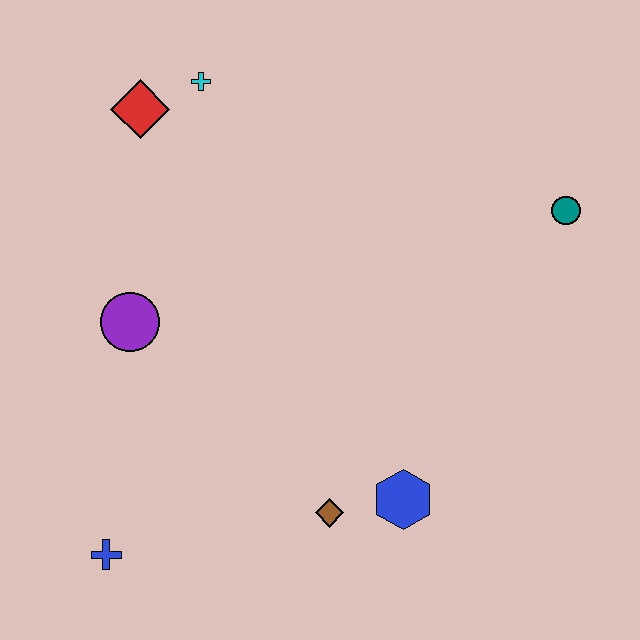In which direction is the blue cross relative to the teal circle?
The blue cross is to the left of the teal circle.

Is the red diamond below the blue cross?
No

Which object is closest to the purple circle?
The red diamond is closest to the purple circle.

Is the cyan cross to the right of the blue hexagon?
No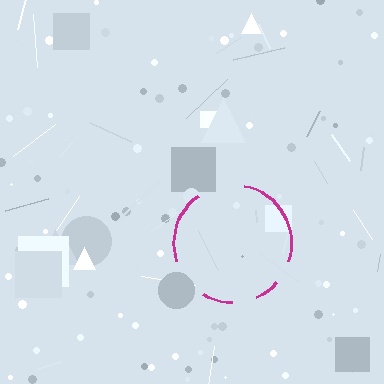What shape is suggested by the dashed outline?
The dashed outline suggests a circle.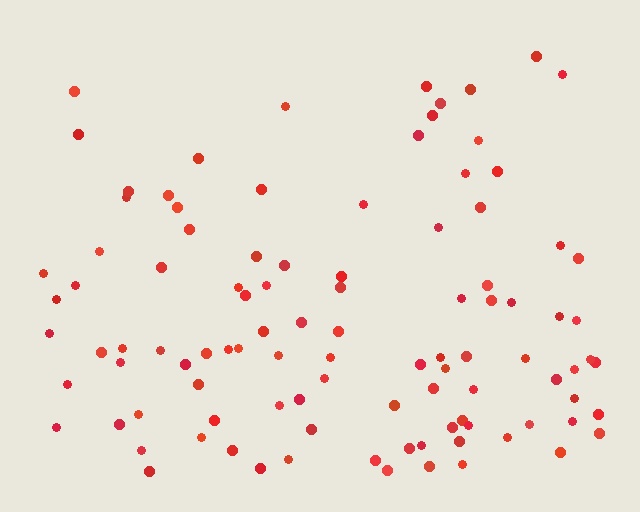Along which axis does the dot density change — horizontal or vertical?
Vertical.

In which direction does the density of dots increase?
From top to bottom, with the bottom side densest.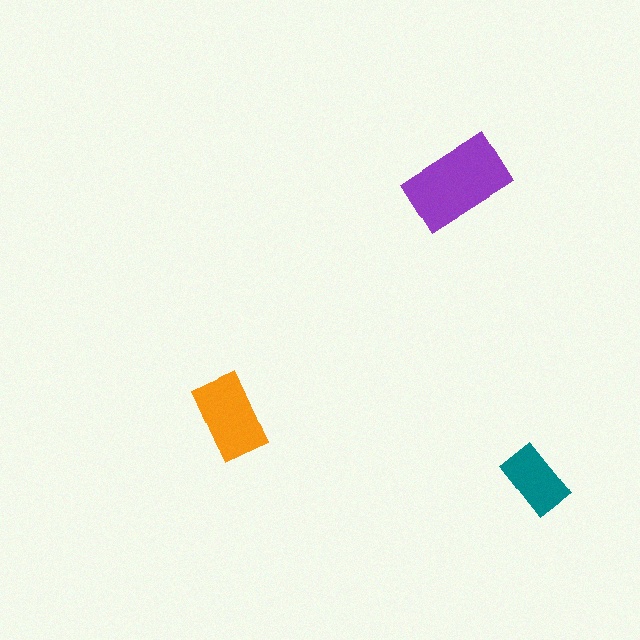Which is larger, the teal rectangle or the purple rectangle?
The purple one.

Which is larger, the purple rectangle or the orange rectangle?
The purple one.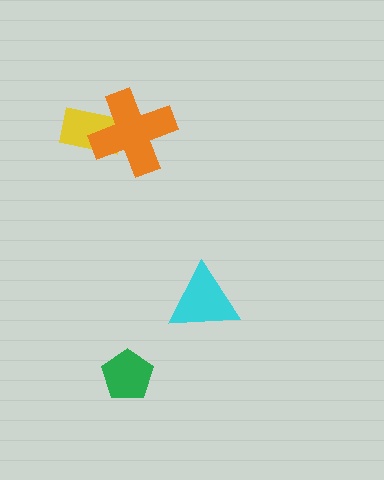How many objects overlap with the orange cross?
1 object overlaps with the orange cross.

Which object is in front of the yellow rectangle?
The orange cross is in front of the yellow rectangle.